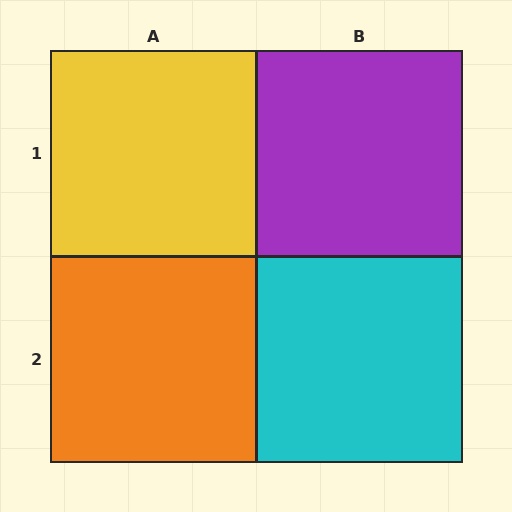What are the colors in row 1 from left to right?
Yellow, purple.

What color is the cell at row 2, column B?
Cyan.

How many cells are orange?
1 cell is orange.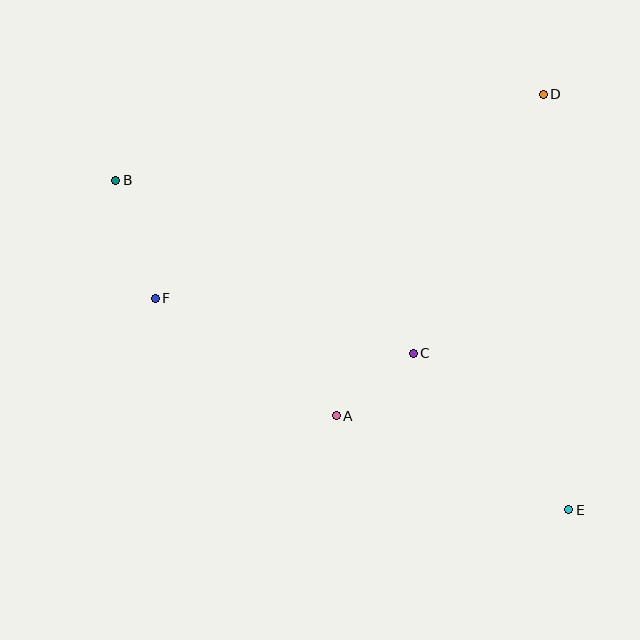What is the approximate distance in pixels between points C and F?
The distance between C and F is approximately 264 pixels.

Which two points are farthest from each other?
Points B and E are farthest from each other.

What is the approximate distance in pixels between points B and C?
The distance between B and C is approximately 344 pixels.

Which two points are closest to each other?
Points A and C are closest to each other.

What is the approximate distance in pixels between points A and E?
The distance between A and E is approximately 251 pixels.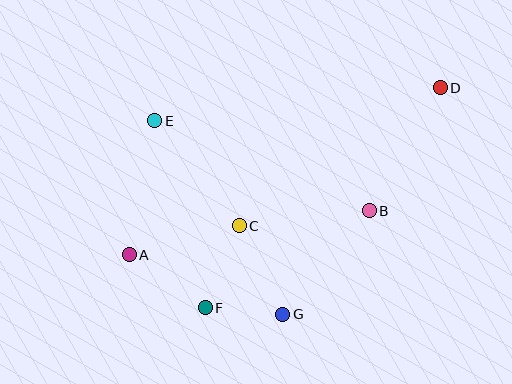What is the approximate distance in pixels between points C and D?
The distance between C and D is approximately 244 pixels.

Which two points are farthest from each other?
Points A and D are farthest from each other.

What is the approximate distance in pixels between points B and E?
The distance between B and E is approximately 232 pixels.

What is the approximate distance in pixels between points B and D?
The distance between B and D is approximately 142 pixels.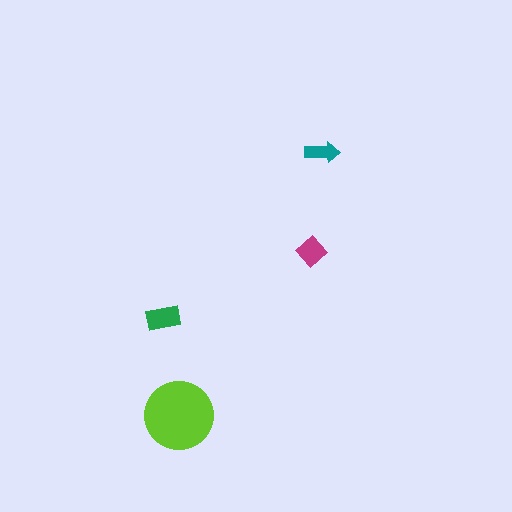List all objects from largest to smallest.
The lime circle, the green rectangle, the magenta diamond, the teal arrow.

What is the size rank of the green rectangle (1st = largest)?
2nd.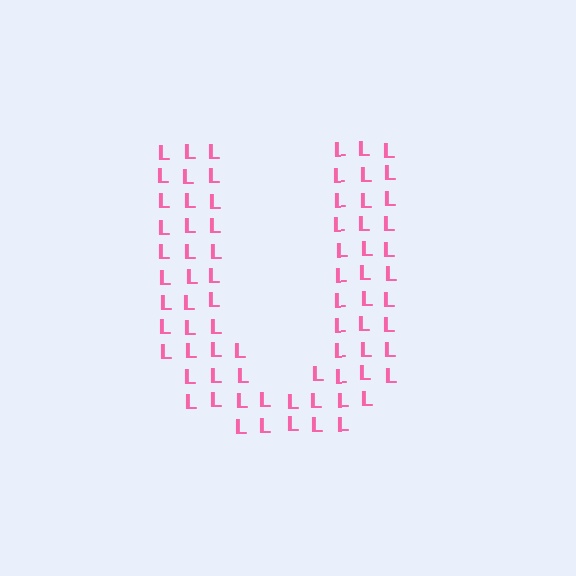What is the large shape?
The large shape is the letter U.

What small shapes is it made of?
It is made of small letter L's.